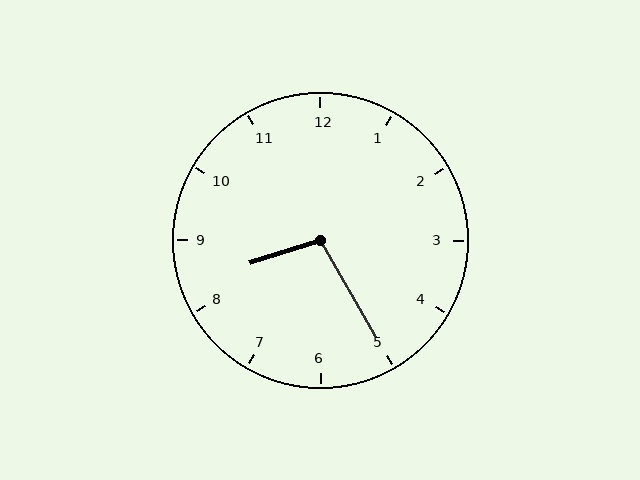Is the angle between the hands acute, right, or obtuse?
It is obtuse.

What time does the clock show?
8:25.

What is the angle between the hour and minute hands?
Approximately 102 degrees.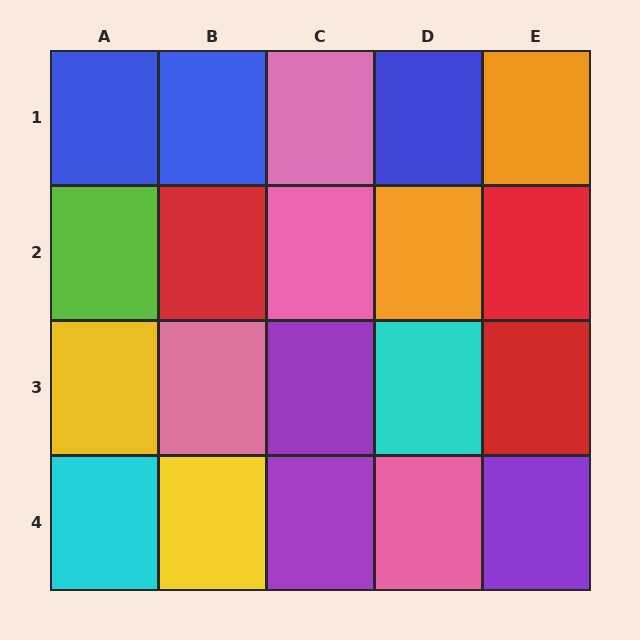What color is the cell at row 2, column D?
Orange.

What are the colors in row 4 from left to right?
Cyan, yellow, purple, pink, purple.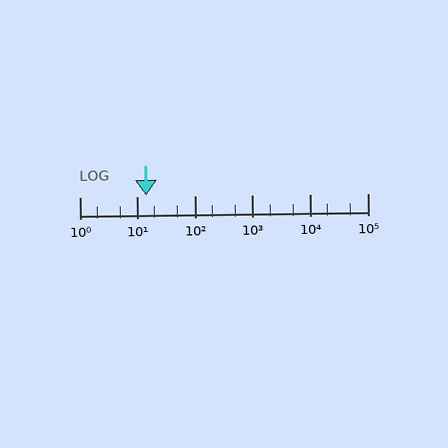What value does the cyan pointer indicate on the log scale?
The pointer indicates approximately 14.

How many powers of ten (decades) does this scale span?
The scale spans 5 decades, from 1 to 100000.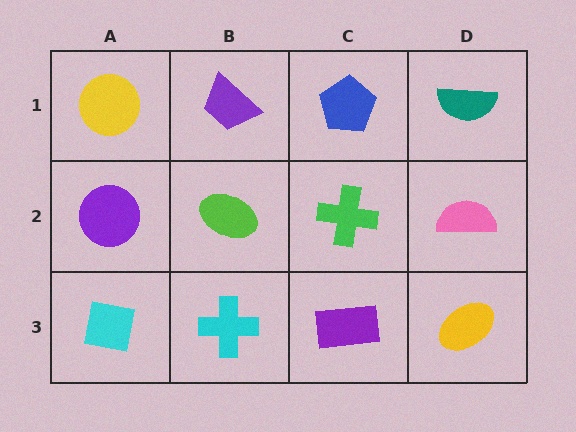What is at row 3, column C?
A purple rectangle.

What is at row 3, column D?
A yellow ellipse.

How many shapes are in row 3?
4 shapes.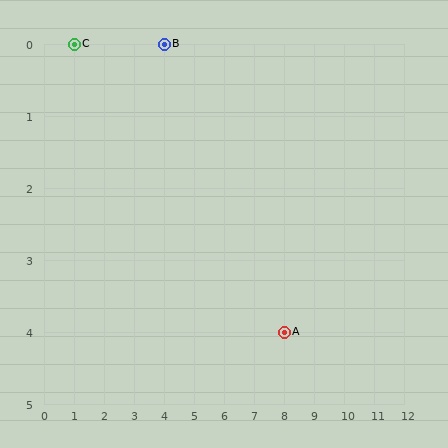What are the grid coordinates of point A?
Point A is at grid coordinates (8, 4).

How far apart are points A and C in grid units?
Points A and C are 7 columns and 4 rows apart (about 8.1 grid units diagonally).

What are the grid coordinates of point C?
Point C is at grid coordinates (1, 0).